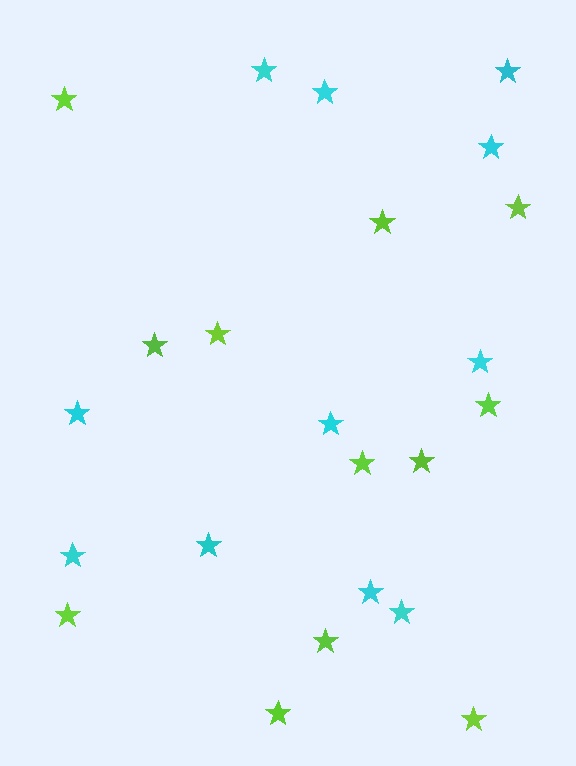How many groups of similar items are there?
There are 2 groups: one group of lime stars (12) and one group of cyan stars (11).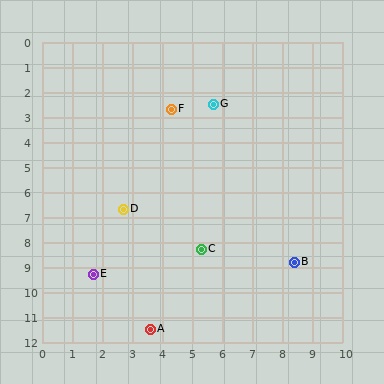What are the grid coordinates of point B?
Point B is at approximately (8.4, 8.8).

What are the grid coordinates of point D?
Point D is at approximately (2.7, 6.7).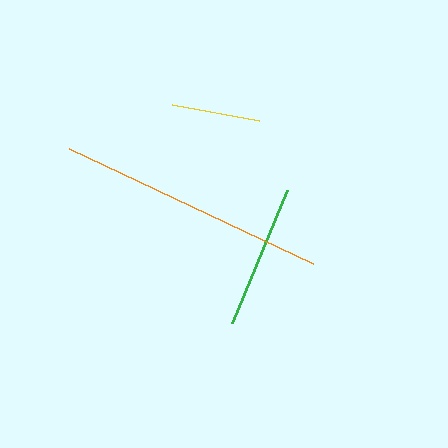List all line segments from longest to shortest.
From longest to shortest: orange, green, yellow.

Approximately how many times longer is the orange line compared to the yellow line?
The orange line is approximately 3.0 times the length of the yellow line.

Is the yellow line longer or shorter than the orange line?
The orange line is longer than the yellow line.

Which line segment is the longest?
The orange line is the longest at approximately 270 pixels.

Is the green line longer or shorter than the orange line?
The orange line is longer than the green line.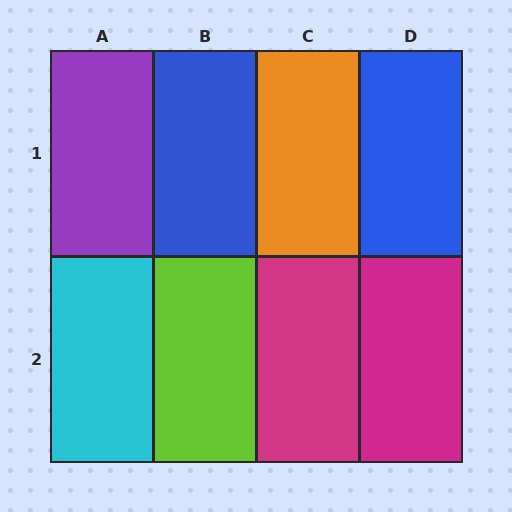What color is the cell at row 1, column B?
Blue.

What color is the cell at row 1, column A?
Purple.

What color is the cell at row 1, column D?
Blue.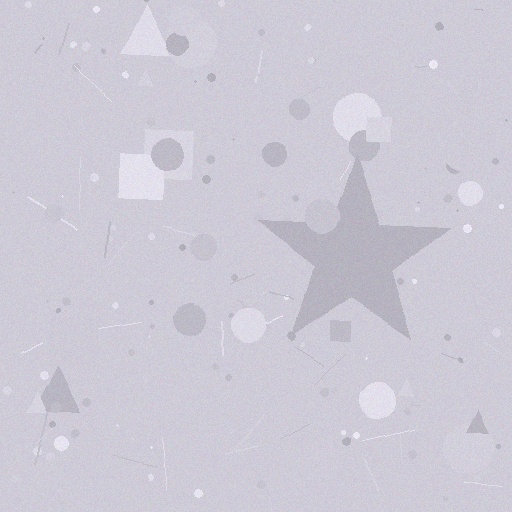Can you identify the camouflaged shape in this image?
The camouflaged shape is a star.